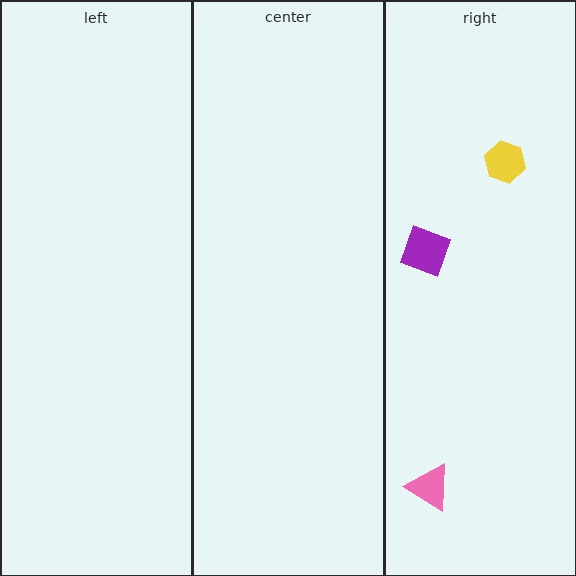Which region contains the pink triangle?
The right region.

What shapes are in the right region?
The purple diamond, the pink triangle, the yellow hexagon.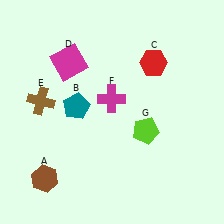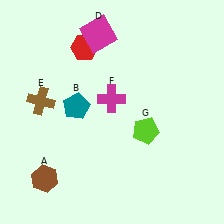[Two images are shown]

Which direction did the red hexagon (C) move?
The red hexagon (C) moved left.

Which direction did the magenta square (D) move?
The magenta square (D) moved right.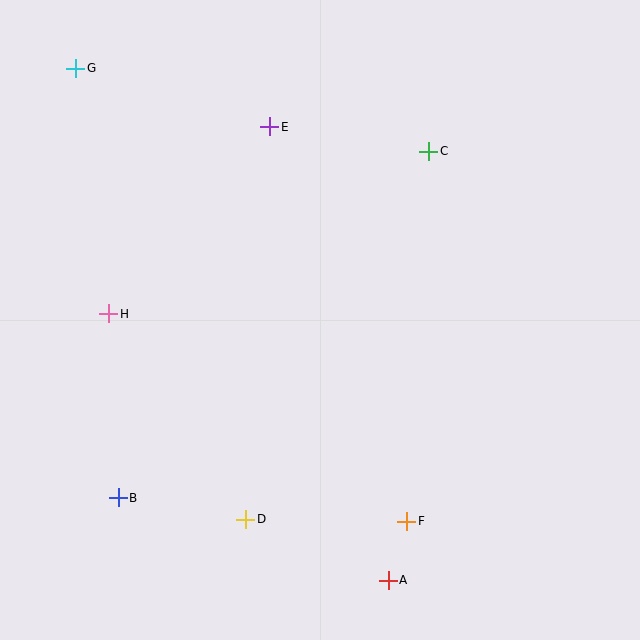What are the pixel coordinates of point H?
Point H is at (109, 314).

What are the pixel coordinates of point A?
Point A is at (388, 580).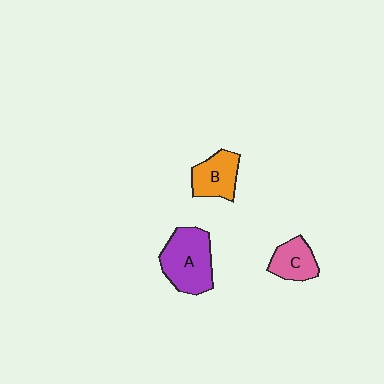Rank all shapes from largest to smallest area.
From largest to smallest: A (purple), B (orange), C (pink).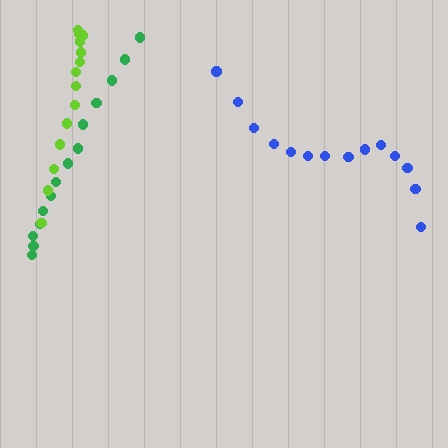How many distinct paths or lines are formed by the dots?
There are 3 distinct paths.